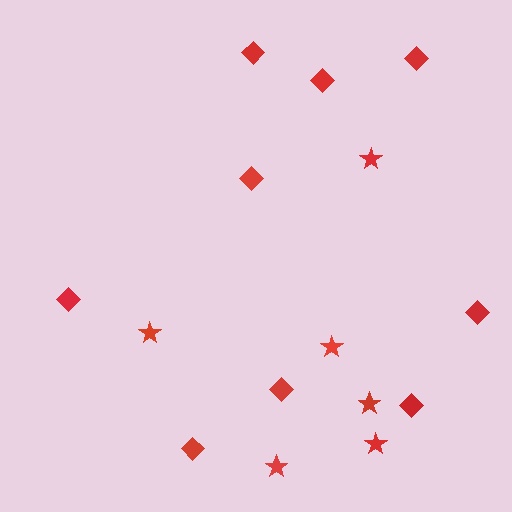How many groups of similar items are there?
There are 2 groups: one group of diamonds (9) and one group of stars (6).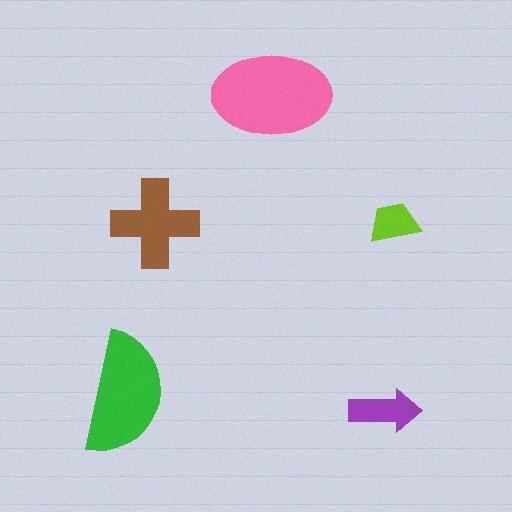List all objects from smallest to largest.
The lime trapezoid, the purple arrow, the brown cross, the green semicircle, the pink ellipse.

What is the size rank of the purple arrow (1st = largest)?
4th.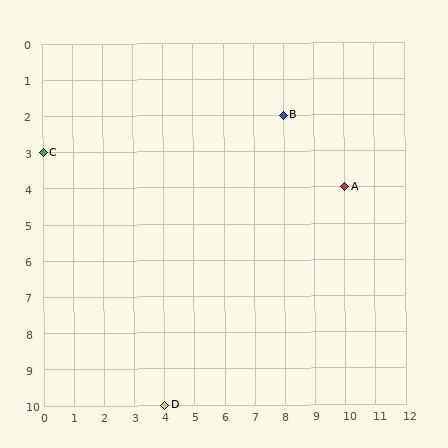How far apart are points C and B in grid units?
Points C and B are 8 columns and 1 row apart (about 8.1 grid units diagonally).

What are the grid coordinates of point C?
Point C is at grid coordinates (0, 3).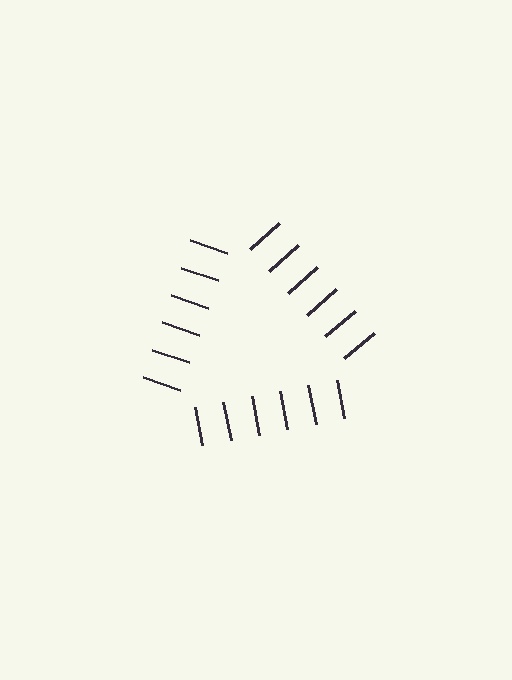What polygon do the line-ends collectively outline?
An illusory triangle — the line segments terminate on its edges but no continuous stroke is drawn.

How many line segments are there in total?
18 — 6 along each of the 3 edges.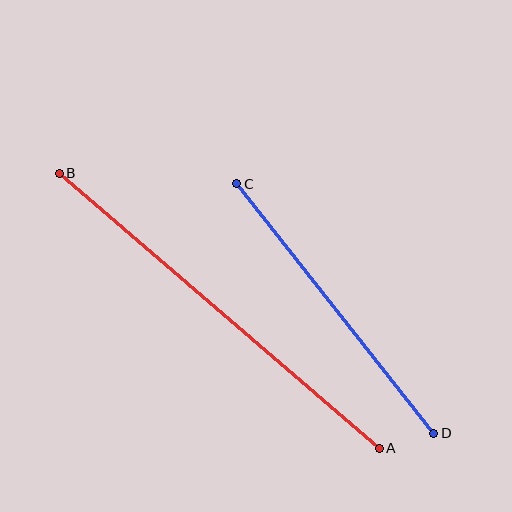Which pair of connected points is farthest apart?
Points A and B are farthest apart.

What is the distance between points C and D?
The distance is approximately 318 pixels.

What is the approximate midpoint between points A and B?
The midpoint is at approximately (219, 311) pixels.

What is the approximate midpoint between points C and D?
The midpoint is at approximately (335, 308) pixels.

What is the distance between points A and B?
The distance is approximately 422 pixels.